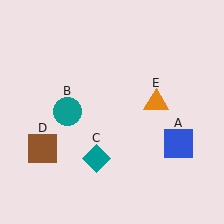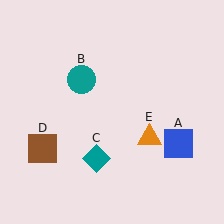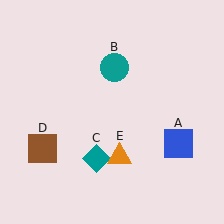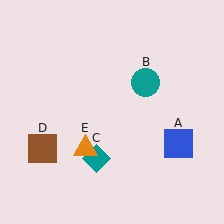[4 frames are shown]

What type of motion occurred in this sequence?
The teal circle (object B), orange triangle (object E) rotated clockwise around the center of the scene.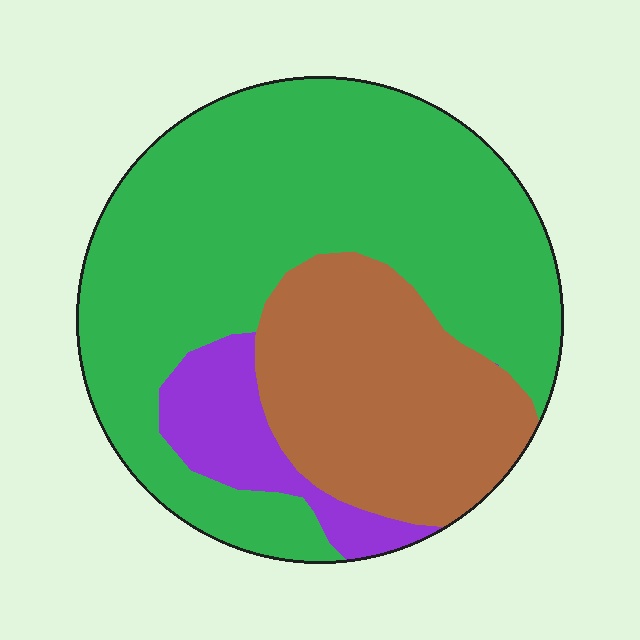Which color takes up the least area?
Purple, at roughly 10%.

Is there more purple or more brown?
Brown.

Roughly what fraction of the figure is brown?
Brown covers roughly 30% of the figure.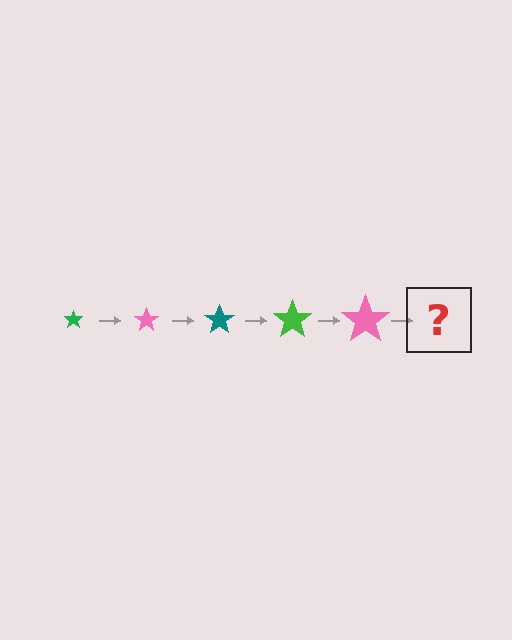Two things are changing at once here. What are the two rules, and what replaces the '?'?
The two rules are that the star grows larger each step and the color cycles through green, pink, and teal. The '?' should be a teal star, larger than the previous one.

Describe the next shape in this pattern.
It should be a teal star, larger than the previous one.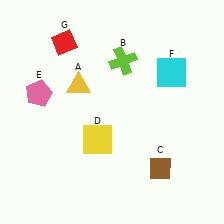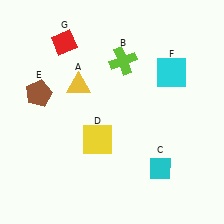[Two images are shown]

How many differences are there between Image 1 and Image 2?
There are 2 differences between the two images.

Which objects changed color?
C changed from brown to cyan. E changed from pink to brown.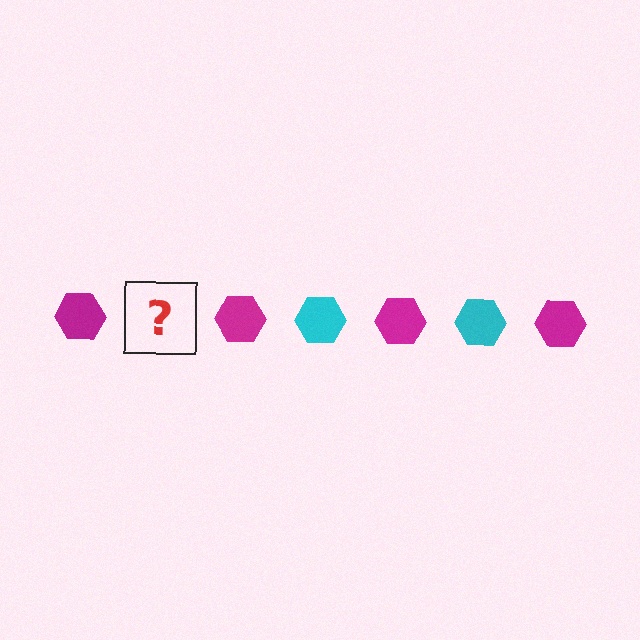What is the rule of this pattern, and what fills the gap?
The rule is that the pattern cycles through magenta, cyan hexagons. The gap should be filled with a cyan hexagon.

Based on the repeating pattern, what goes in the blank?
The blank should be a cyan hexagon.